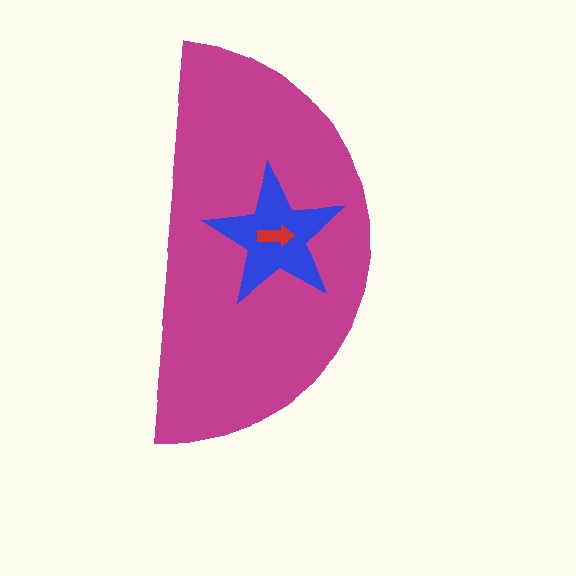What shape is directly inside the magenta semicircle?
The blue star.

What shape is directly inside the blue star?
The red arrow.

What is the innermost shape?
The red arrow.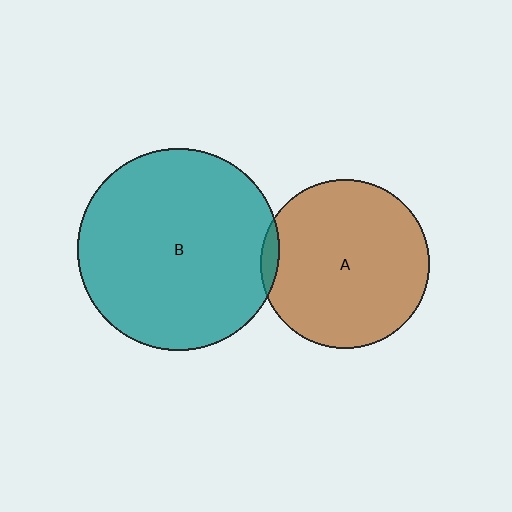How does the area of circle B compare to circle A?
Approximately 1.4 times.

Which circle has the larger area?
Circle B (teal).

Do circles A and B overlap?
Yes.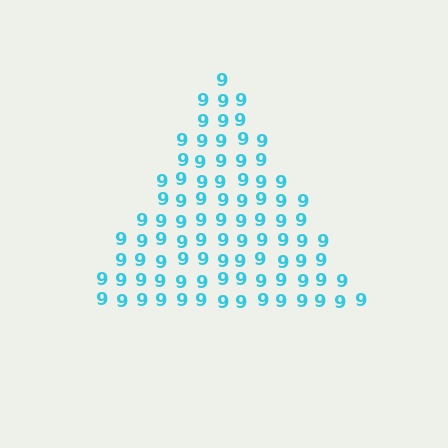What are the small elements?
The small elements are digit 9's.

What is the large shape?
The large shape is a triangle.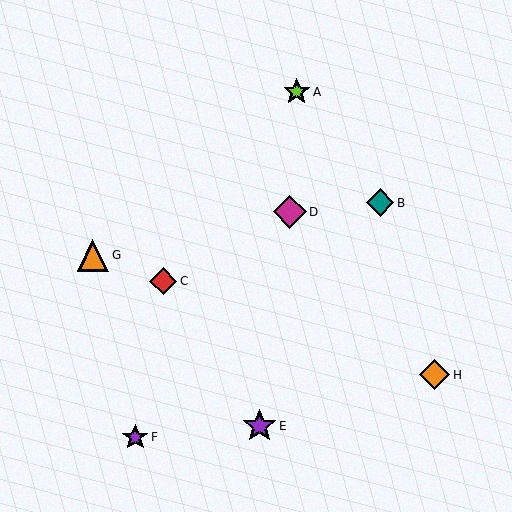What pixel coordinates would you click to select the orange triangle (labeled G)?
Click at (93, 255) to select the orange triangle G.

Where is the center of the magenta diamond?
The center of the magenta diamond is at (290, 212).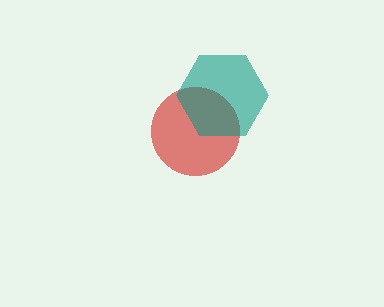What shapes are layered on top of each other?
The layered shapes are: a red circle, a teal hexagon.